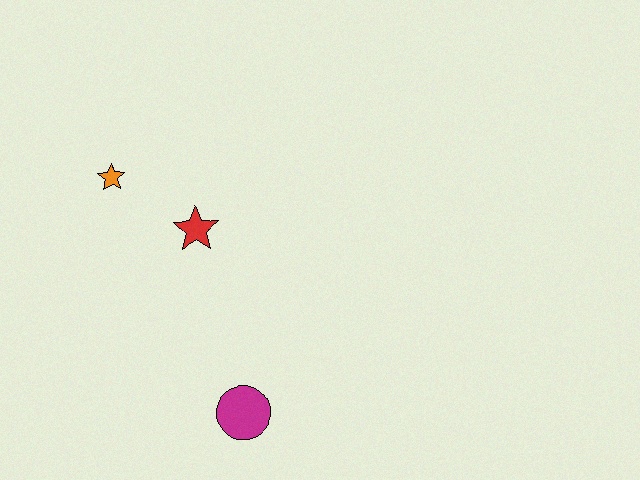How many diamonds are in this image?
There are no diamonds.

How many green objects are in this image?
There are no green objects.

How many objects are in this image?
There are 3 objects.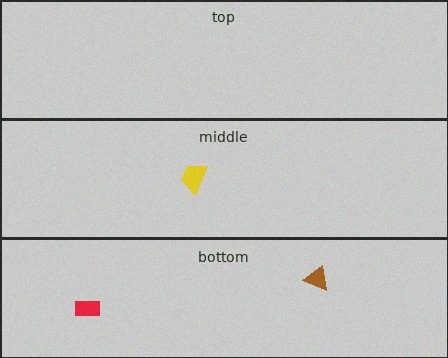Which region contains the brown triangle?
The bottom region.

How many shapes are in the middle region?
1.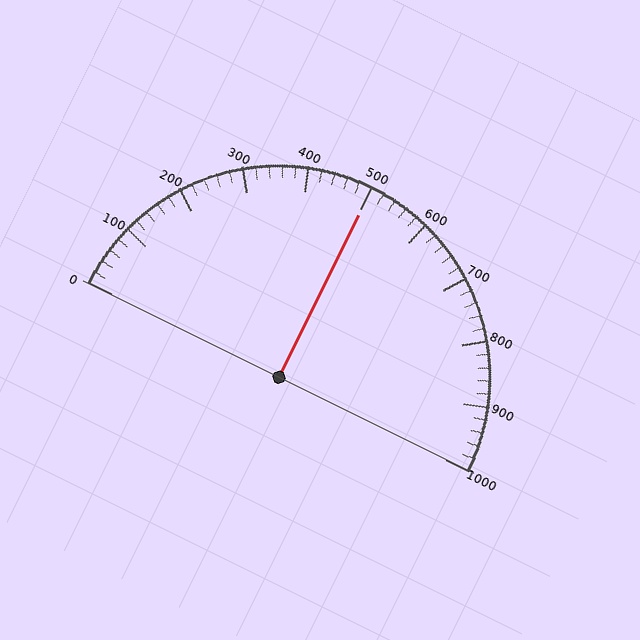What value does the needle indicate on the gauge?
The needle indicates approximately 500.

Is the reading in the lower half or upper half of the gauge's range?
The reading is in the upper half of the range (0 to 1000).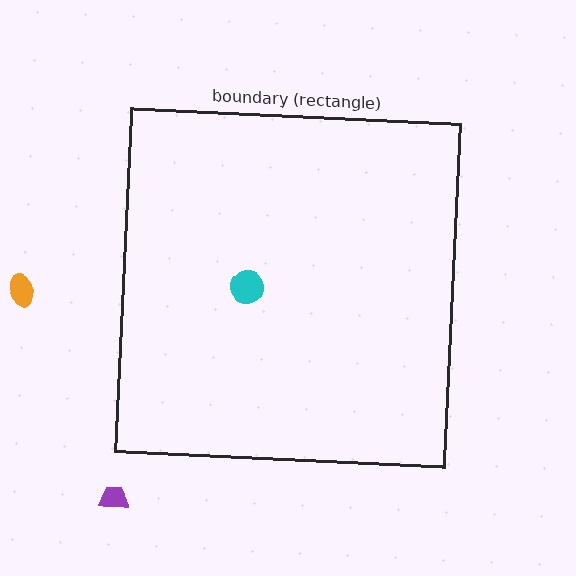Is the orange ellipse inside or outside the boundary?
Outside.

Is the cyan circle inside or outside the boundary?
Inside.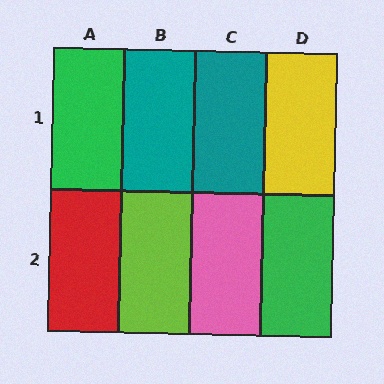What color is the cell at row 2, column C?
Pink.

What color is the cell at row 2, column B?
Lime.